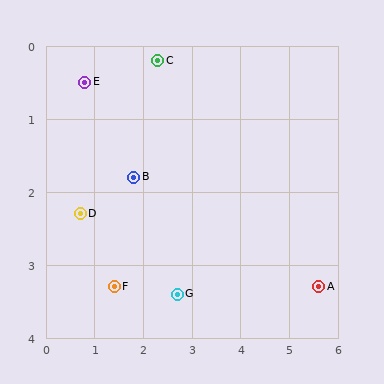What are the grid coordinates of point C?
Point C is at approximately (2.3, 0.2).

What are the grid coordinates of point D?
Point D is at approximately (0.7, 2.3).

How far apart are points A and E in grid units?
Points A and E are about 5.6 grid units apart.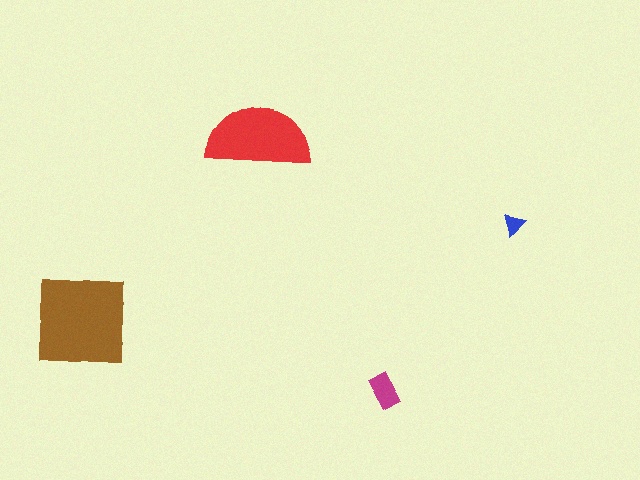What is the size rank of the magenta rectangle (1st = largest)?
3rd.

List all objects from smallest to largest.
The blue triangle, the magenta rectangle, the red semicircle, the brown square.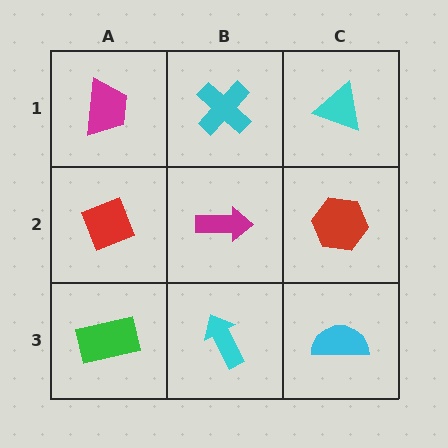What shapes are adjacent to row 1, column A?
A red diamond (row 2, column A), a cyan cross (row 1, column B).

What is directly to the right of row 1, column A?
A cyan cross.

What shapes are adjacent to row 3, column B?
A magenta arrow (row 2, column B), a green rectangle (row 3, column A), a cyan semicircle (row 3, column C).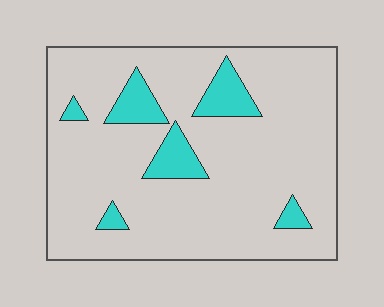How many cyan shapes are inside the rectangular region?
6.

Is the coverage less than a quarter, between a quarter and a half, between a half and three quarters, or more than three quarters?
Less than a quarter.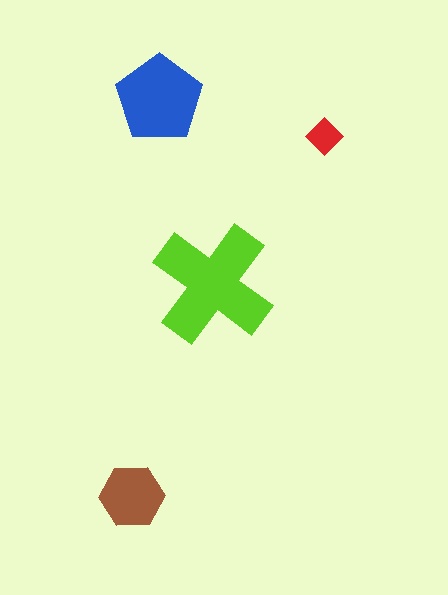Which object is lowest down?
The brown hexagon is bottommost.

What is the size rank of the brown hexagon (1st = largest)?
3rd.